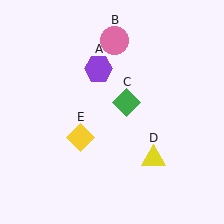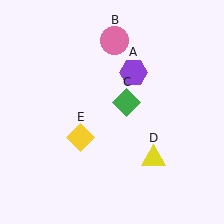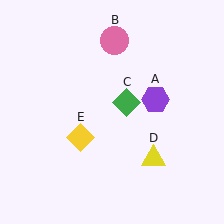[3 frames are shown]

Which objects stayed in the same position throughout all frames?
Pink circle (object B) and green diamond (object C) and yellow triangle (object D) and yellow diamond (object E) remained stationary.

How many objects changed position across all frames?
1 object changed position: purple hexagon (object A).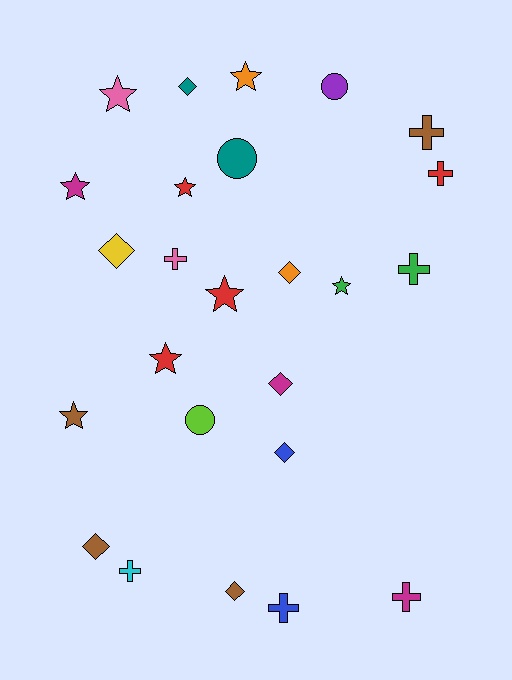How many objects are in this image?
There are 25 objects.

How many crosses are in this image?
There are 7 crosses.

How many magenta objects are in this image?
There are 3 magenta objects.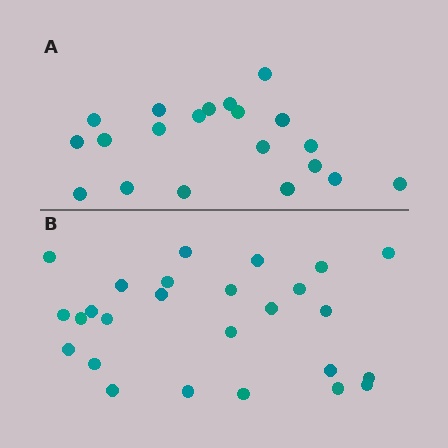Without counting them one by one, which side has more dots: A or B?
Region B (the bottom region) has more dots.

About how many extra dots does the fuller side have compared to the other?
Region B has about 6 more dots than region A.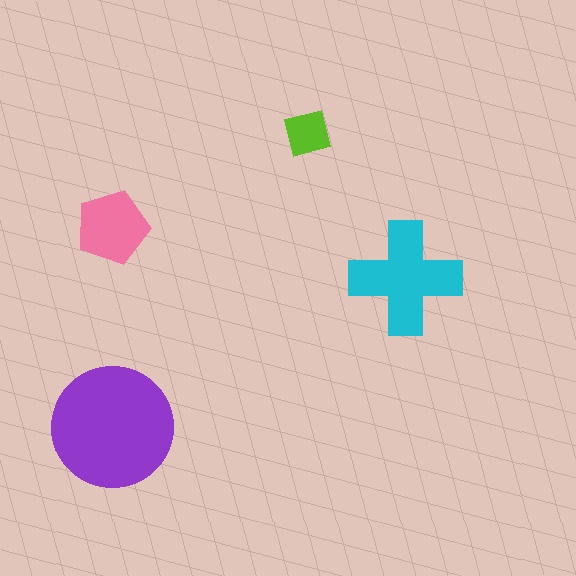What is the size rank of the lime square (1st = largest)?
4th.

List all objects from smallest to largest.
The lime square, the pink pentagon, the cyan cross, the purple circle.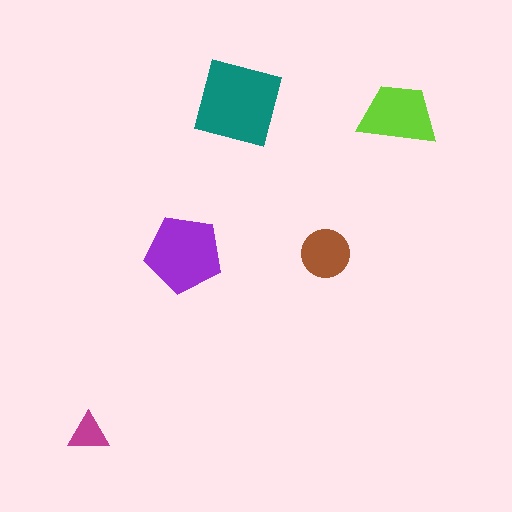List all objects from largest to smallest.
The teal square, the purple pentagon, the lime trapezoid, the brown circle, the magenta triangle.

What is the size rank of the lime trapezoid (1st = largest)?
3rd.